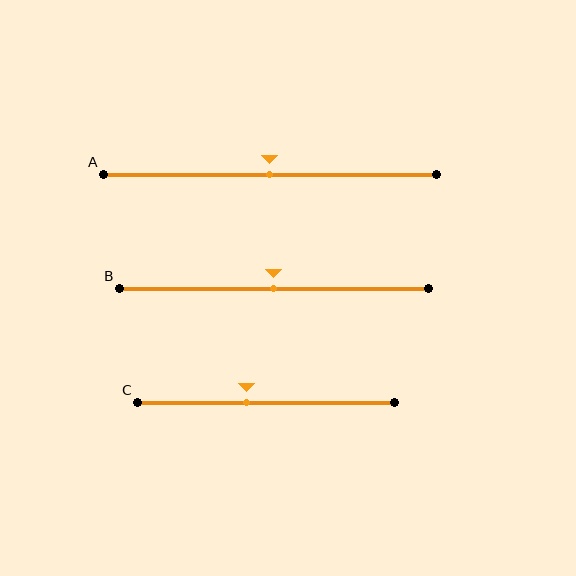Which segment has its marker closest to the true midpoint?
Segment A has its marker closest to the true midpoint.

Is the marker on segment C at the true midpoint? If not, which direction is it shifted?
No, the marker on segment C is shifted to the left by about 7% of the segment length.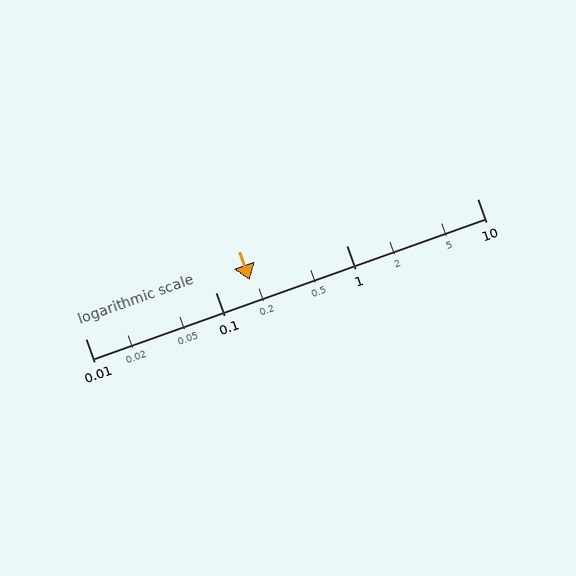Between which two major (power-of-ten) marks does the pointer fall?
The pointer is between 0.1 and 1.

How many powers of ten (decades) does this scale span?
The scale spans 3 decades, from 0.01 to 10.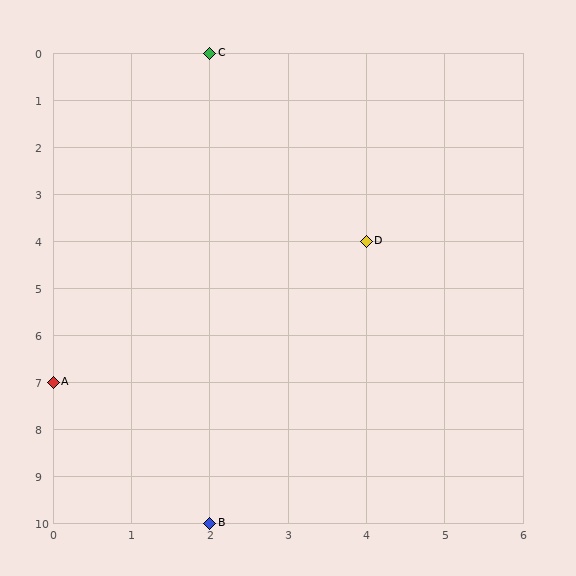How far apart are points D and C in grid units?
Points D and C are 2 columns and 4 rows apart (about 4.5 grid units diagonally).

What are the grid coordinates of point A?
Point A is at grid coordinates (0, 7).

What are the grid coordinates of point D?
Point D is at grid coordinates (4, 4).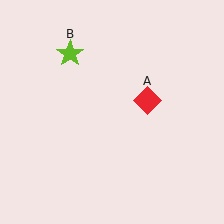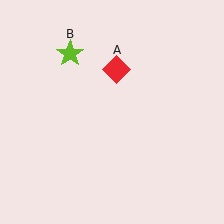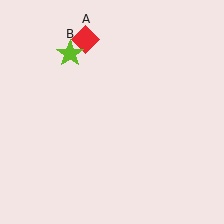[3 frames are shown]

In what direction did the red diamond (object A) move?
The red diamond (object A) moved up and to the left.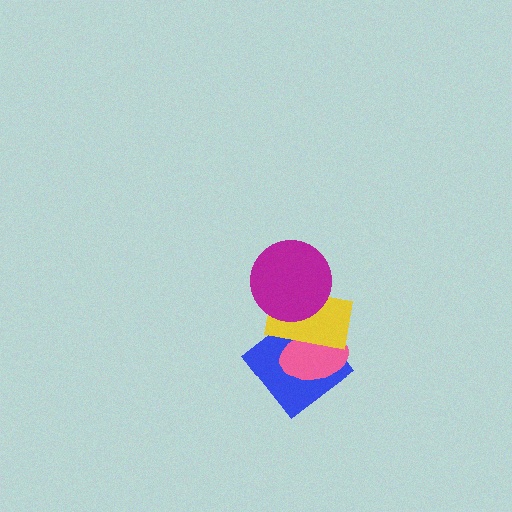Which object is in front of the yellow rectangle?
The magenta circle is in front of the yellow rectangle.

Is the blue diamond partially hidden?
Yes, it is partially covered by another shape.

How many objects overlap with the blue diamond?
2 objects overlap with the blue diamond.